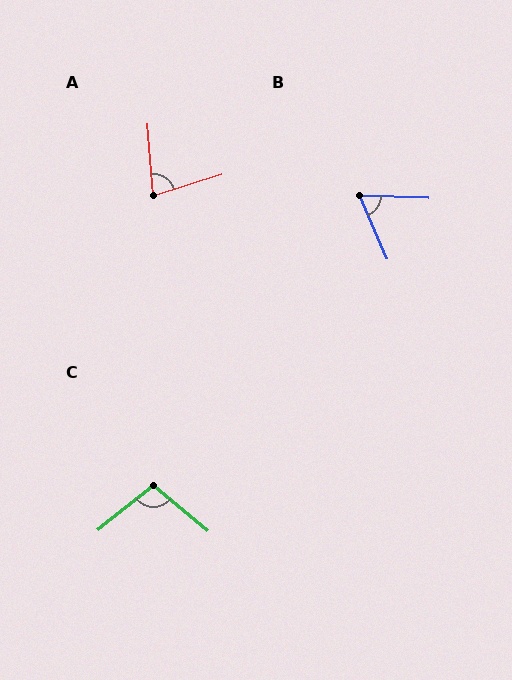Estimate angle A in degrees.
Approximately 77 degrees.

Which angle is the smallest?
B, at approximately 64 degrees.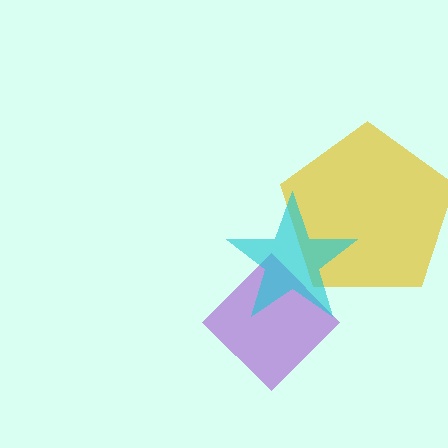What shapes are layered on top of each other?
The layered shapes are: a yellow pentagon, a purple diamond, a cyan star.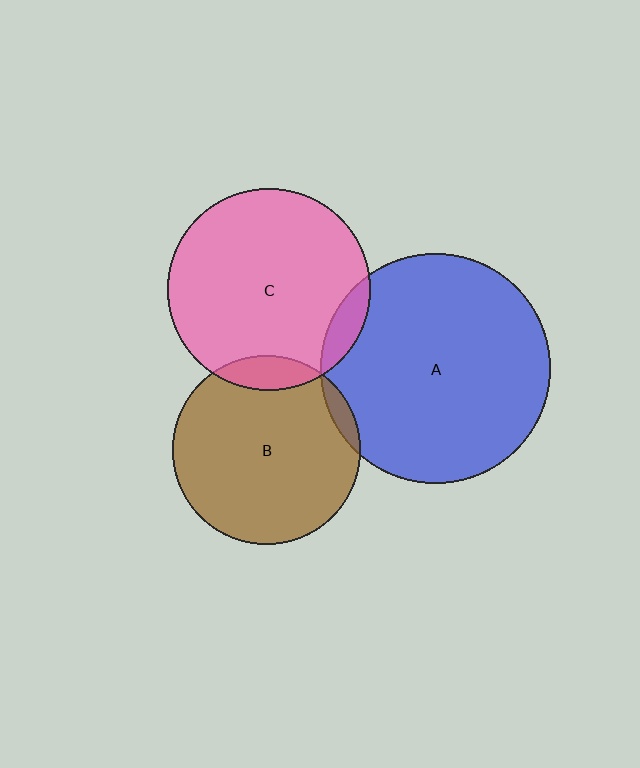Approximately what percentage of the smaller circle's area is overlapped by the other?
Approximately 10%.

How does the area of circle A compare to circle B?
Approximately 1.5 times.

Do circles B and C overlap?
Yes.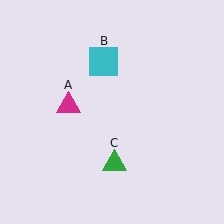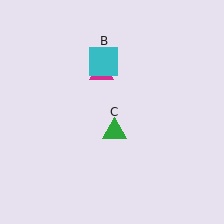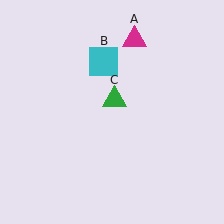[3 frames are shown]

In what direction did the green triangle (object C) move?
The green triangle (object C) moved up.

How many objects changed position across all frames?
2 objects changed position: magenta triangle (object A), green triangle (object C).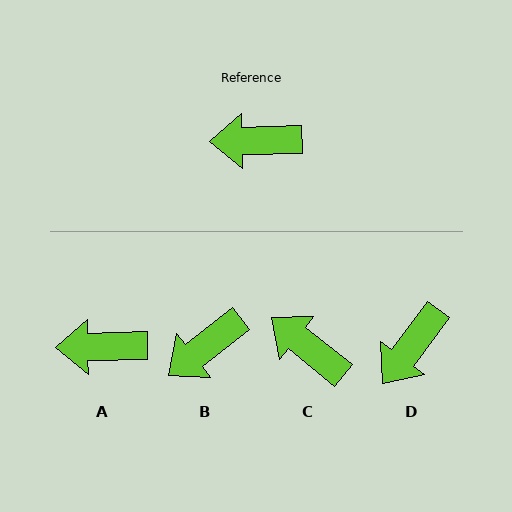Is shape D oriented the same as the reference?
No, it is off by about 52 degrees.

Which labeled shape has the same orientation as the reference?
A.